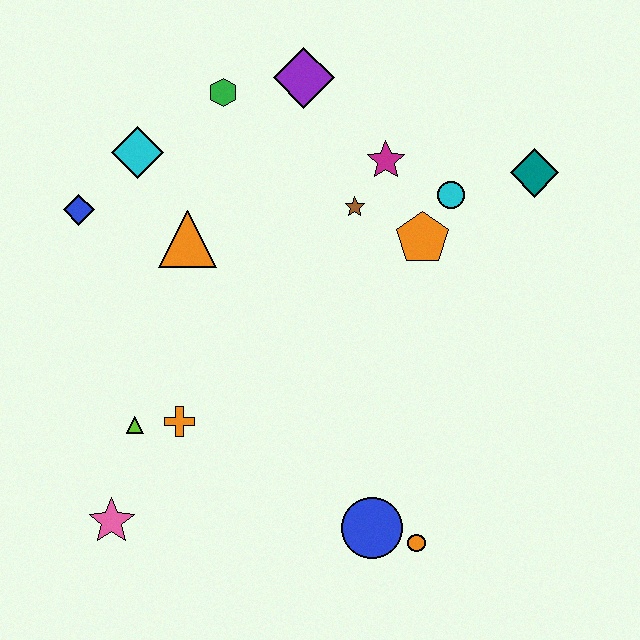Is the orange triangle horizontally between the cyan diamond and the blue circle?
Yes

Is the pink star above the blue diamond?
No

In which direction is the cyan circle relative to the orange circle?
The cyan circle is above the orange circle.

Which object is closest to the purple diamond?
The green hexagon is closest to the purple diamond.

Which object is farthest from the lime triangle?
The teal diamond is farthest from the lime triangle.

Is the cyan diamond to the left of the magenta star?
Yes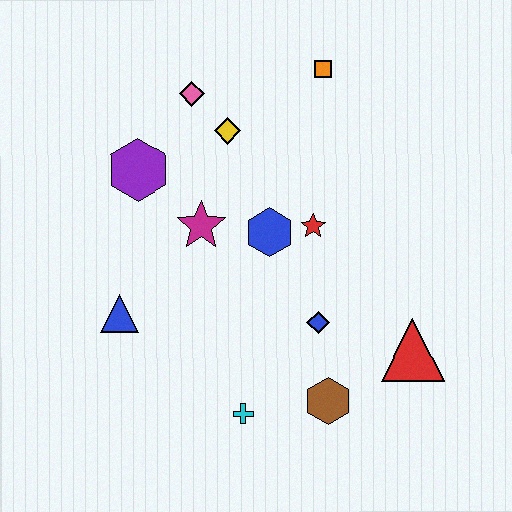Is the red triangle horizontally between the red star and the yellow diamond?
No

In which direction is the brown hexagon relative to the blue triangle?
The brown hexagon is to the right of the blue triangle.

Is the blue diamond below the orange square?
Yes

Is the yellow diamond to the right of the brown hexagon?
No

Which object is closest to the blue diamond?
The brown hexagon is closest to the blue diamond.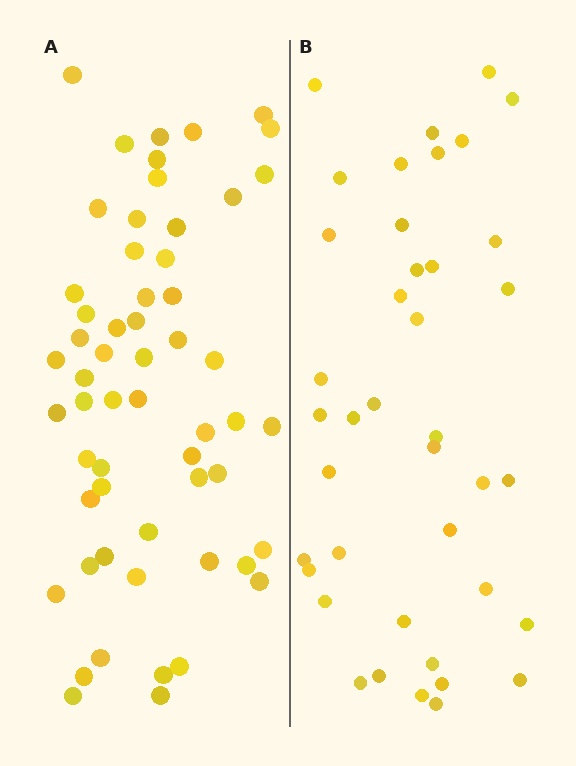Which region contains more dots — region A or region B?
Region A (the left region) has more dots.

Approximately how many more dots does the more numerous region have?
Region A has approximately 15 more dots than region B.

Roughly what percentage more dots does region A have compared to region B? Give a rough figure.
About 40% more.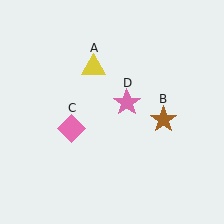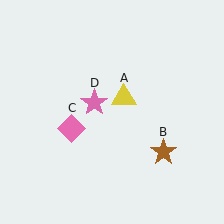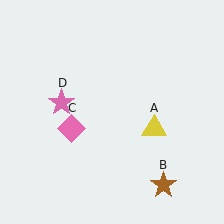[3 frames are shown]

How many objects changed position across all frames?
3 objects changed position: yellow triangle (object A), brown star (object B), pink star (object D).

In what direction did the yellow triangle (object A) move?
The yellow triangle (object A) moved down and to the right.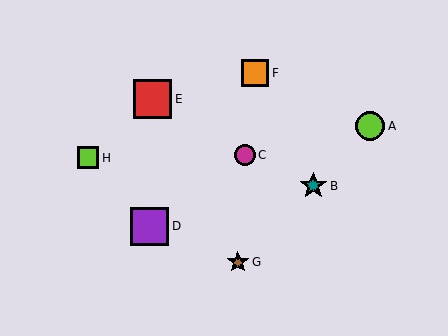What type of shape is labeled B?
Shape B is a teal star.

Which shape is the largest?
The red square (labeled E) is the largest.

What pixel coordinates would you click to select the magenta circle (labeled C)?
Click at (245, 155) to select the magenta circle C.